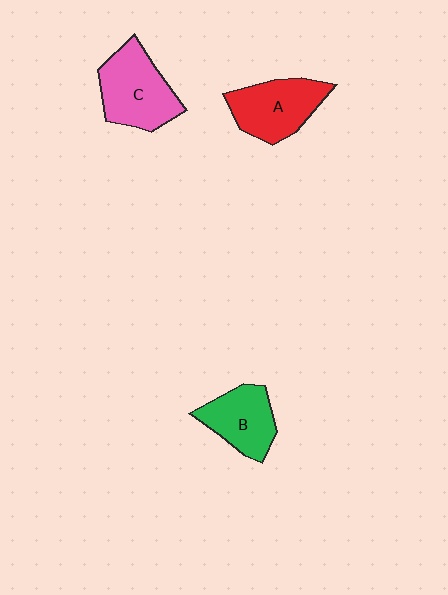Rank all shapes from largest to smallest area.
From largest to smallest: C (pink), A (red), B (green).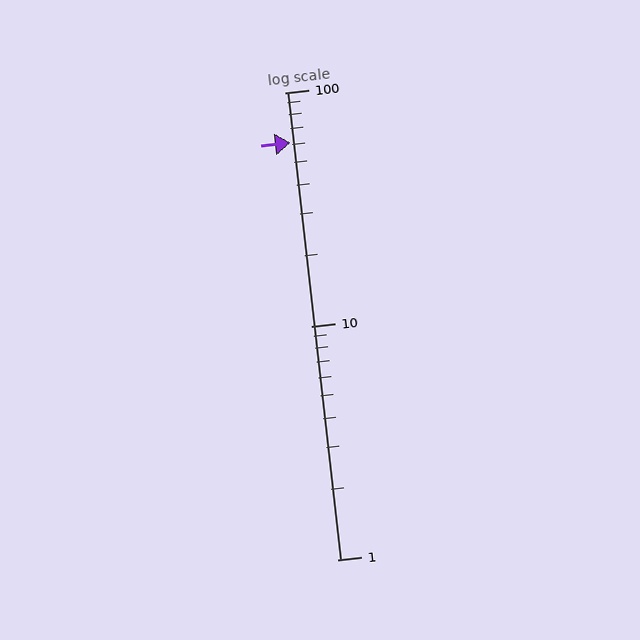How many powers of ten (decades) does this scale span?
The scale spans 2 decades, from 1 to 100.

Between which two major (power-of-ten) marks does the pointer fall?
The pointer is between 10 and 100.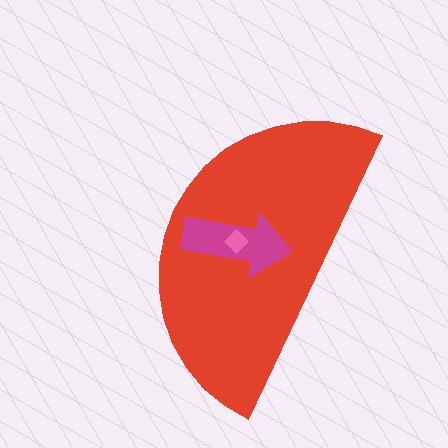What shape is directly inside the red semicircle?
The magenta arrow.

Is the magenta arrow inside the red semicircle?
Yes.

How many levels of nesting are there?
3.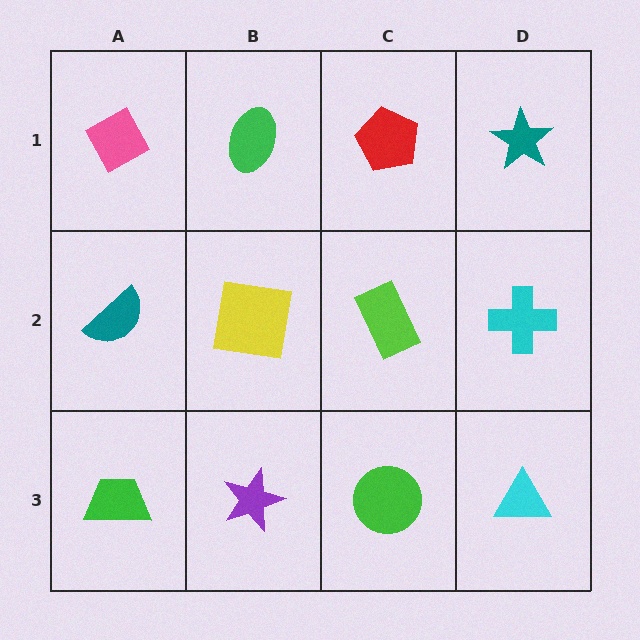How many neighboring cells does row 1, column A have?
2.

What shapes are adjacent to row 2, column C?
A red pentagon (row 1, column C), a green circle (row 3, column C), a yellow square (row 2, column B), a cyan cross (row 2, column D).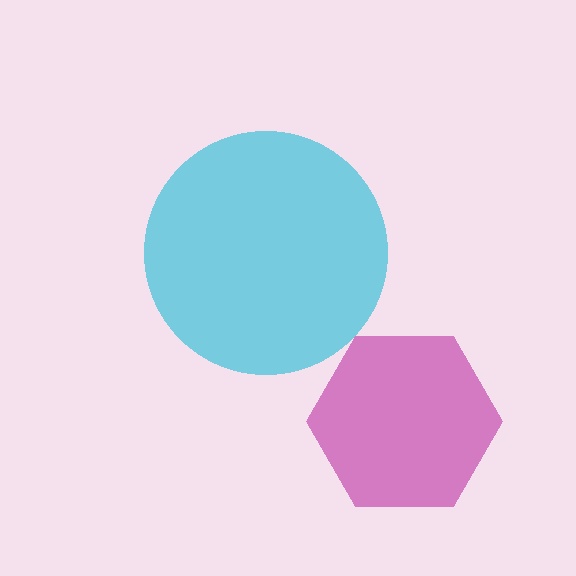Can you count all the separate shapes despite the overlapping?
Yes, there are 2 separate shapes.